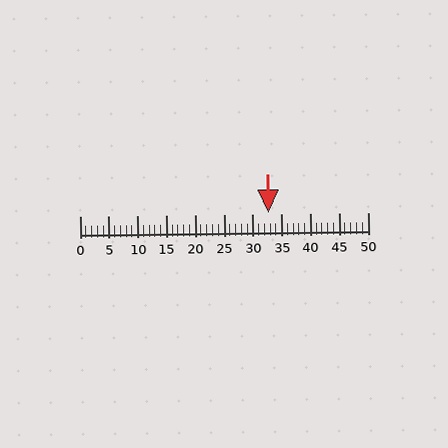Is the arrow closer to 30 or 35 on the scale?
The arrow is closer to 35.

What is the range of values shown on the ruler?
The ruler shows values from 0 to 50.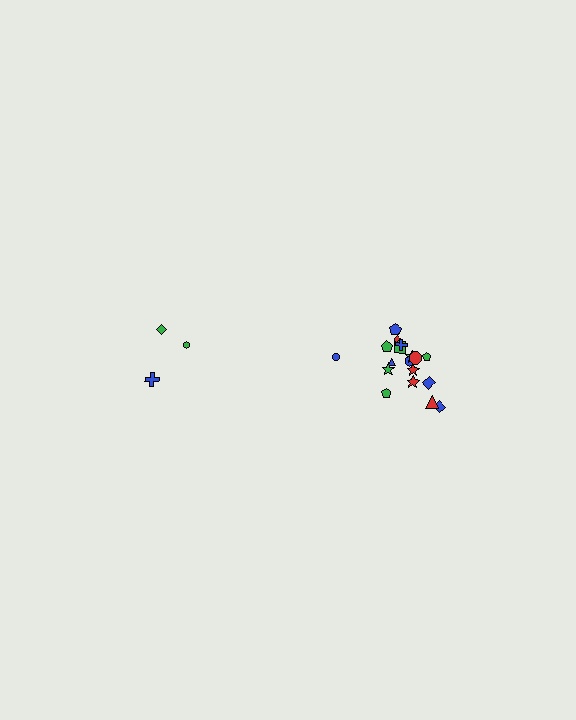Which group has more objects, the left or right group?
The right group.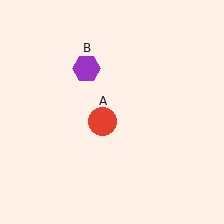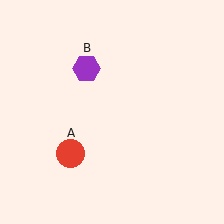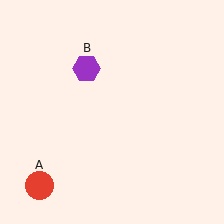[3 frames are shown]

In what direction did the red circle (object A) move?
The red circle (object A) moved down and to the left.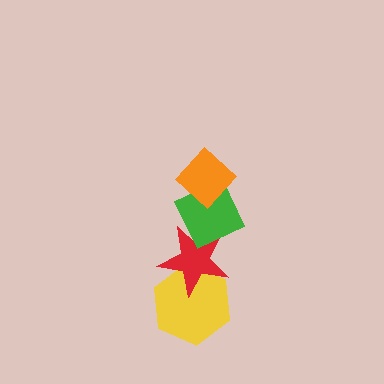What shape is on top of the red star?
The green diamond is on top of the red star.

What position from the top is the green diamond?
The green diamond is 2nd from the top.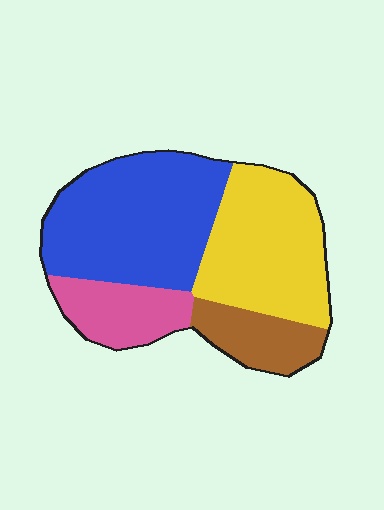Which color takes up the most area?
Blue, at roughly 40%.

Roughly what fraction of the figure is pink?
Pink takes up about one sixth (1/6) of the figure.